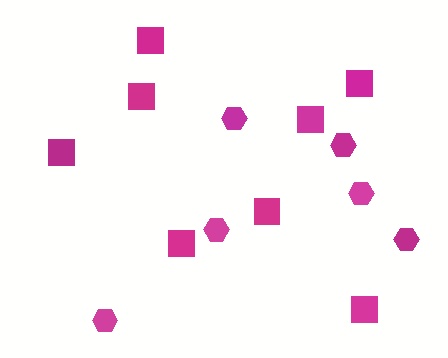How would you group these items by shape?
There are 2 groups: one group of hexagons (6) and one group of squares (8).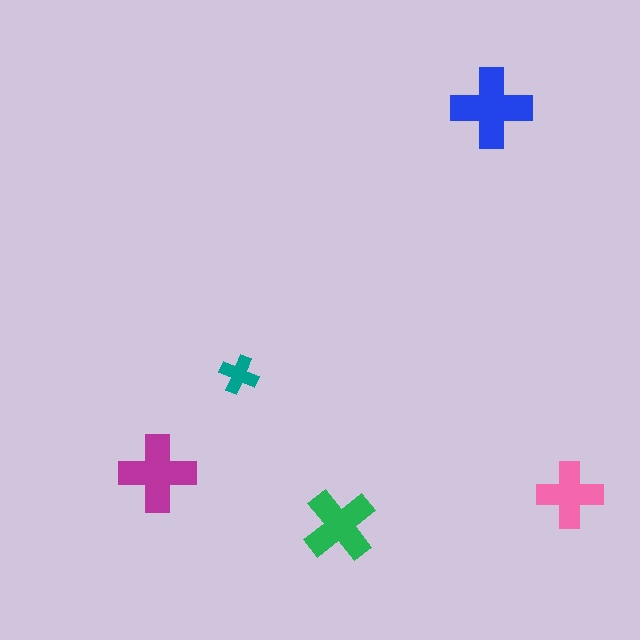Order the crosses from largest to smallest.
the blue one, the magenta one, the green one, the pink one, the teal one.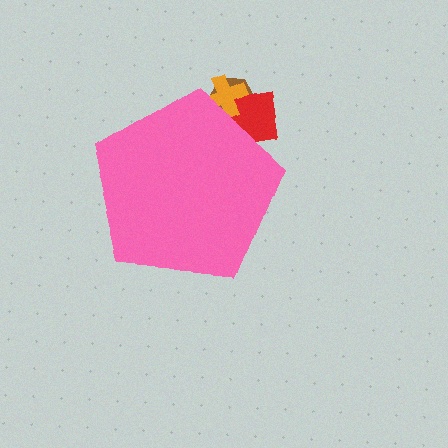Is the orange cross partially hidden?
Yes, the orange cross is partially hidden behind the pink pentagon.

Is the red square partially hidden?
Yes, the red square is partially hidden behind the pink pentagon.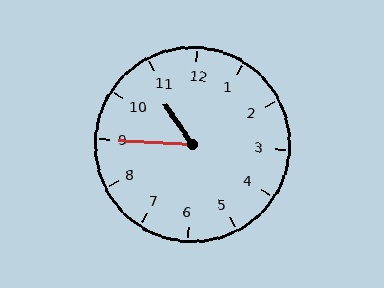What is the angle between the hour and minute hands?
Approximately 52 degrees.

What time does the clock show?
10:45.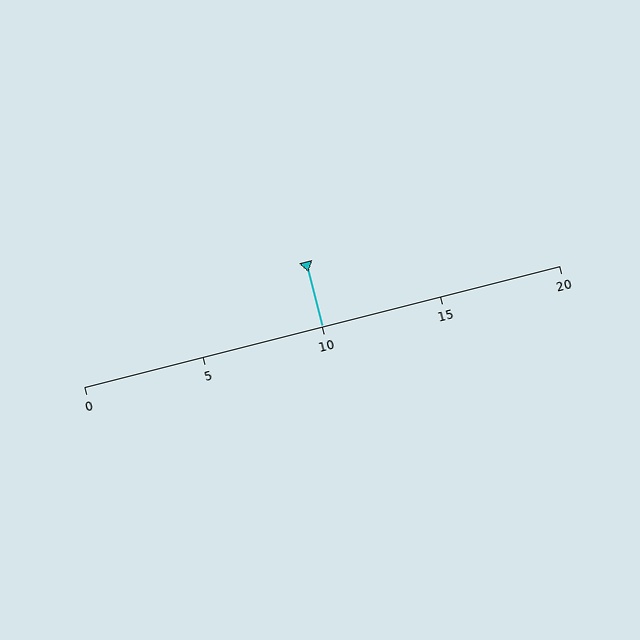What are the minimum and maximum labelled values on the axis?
The axis runs from 0 to 20.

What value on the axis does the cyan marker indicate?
The marker indicates approximately 10.